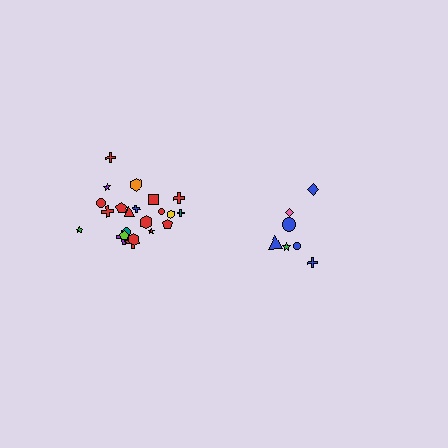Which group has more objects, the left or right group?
The left group.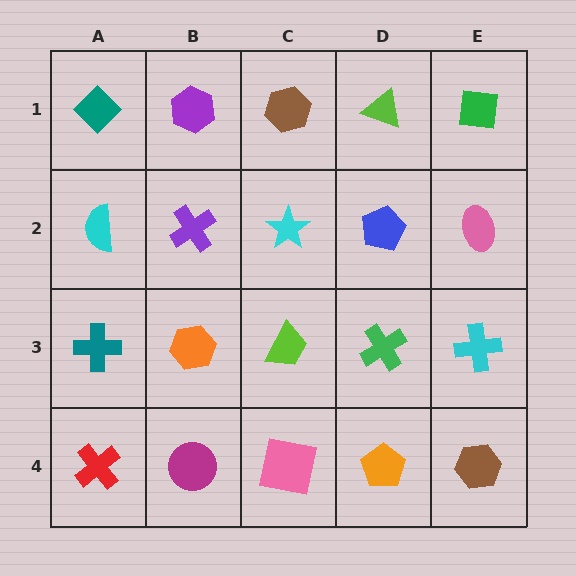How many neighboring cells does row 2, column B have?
4.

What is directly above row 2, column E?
A green square.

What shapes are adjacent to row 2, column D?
A lime triangle (row 1, column D), a green cross (row 3, column D), a cyan star (row 2, column C), a pink ellipse (row 2, column E).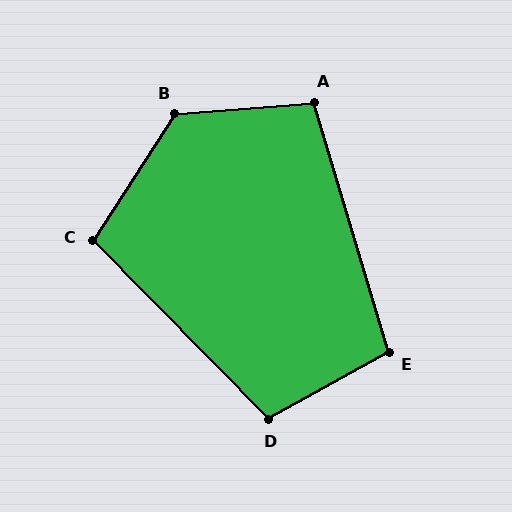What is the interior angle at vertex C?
Approximately 103 degrees (obtuse).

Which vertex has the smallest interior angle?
A, at approximately 102 degrees.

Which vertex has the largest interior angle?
B, at approximately 127 degrees.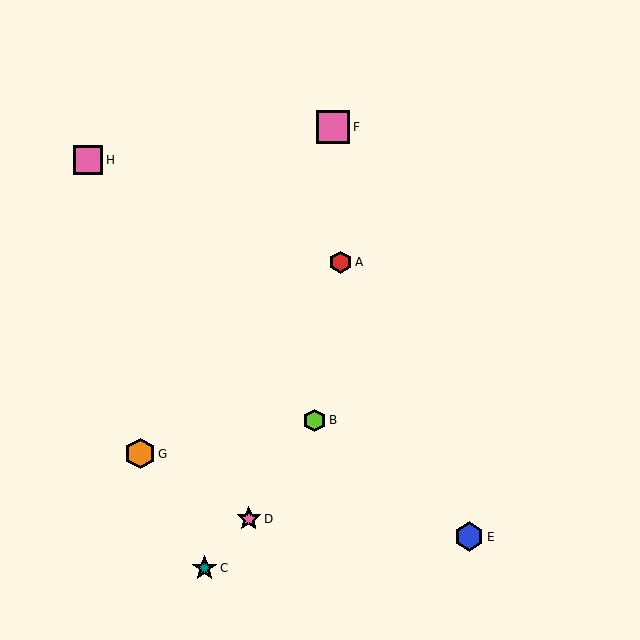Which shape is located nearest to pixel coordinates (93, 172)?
The pink square (labeled H) at (88, 160) is nearest to that location.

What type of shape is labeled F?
Shape F is a pink square.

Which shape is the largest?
The pink square (labeled F) is the largest.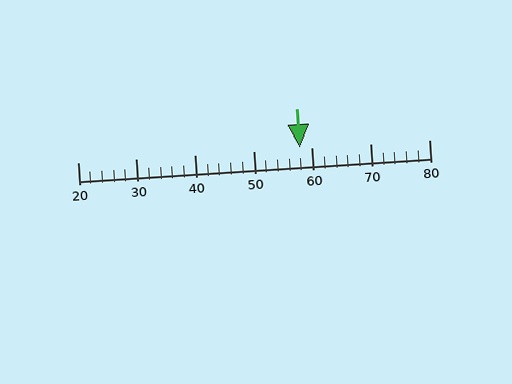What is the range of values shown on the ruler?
The ruler shows values from 20 to 80.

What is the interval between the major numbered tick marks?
The major tick marks are spaced 10 units apart.